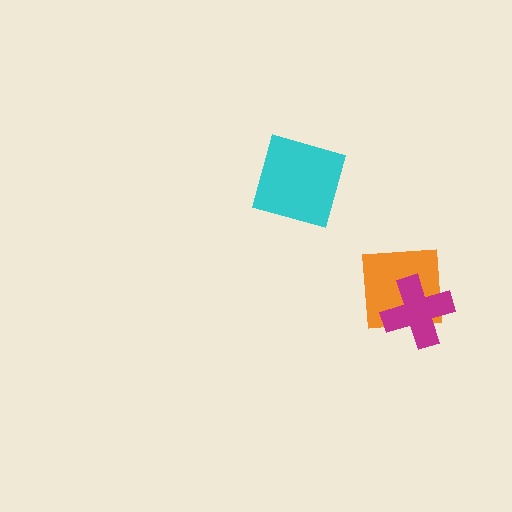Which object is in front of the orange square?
The magenta cross is in front of the orange square.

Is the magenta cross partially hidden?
No, no other shape covers it.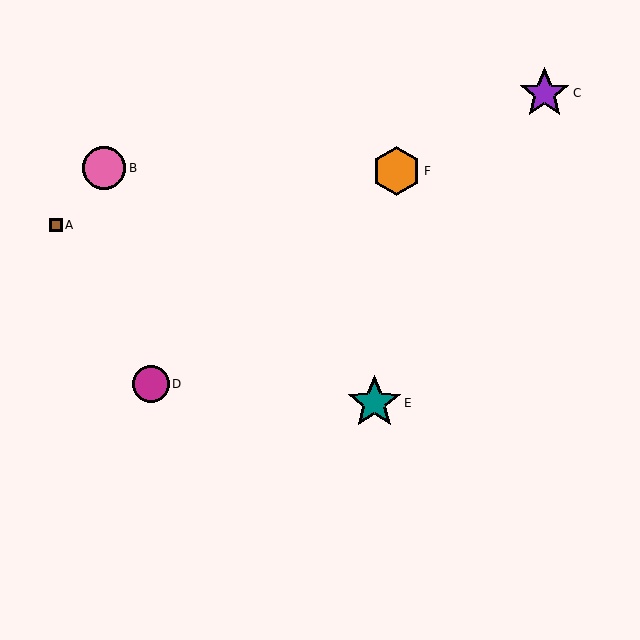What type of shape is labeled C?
Shape C is a purple star.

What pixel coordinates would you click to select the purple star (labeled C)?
Click at (544, 93) to select the purple star C.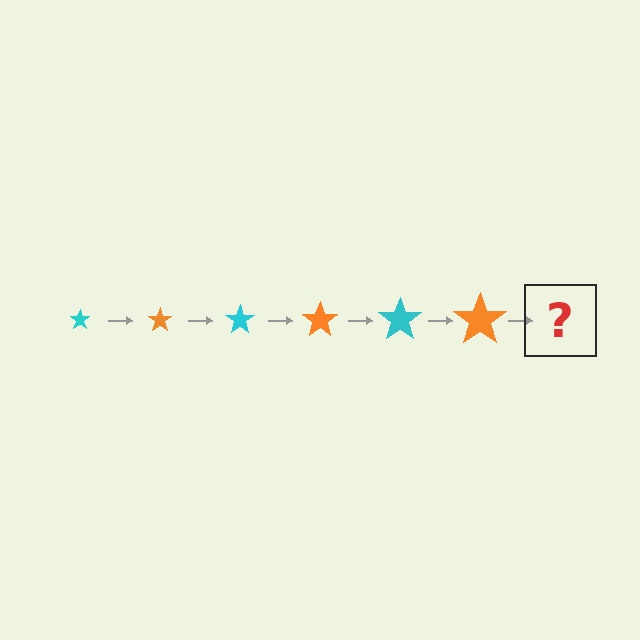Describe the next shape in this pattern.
It should be a cyan star, larger than the previous one.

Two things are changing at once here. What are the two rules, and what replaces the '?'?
The two rules are that the star grows larger each step and the color cycles through cyan and orange. The '?' should be a cyan star, larger than the previous one.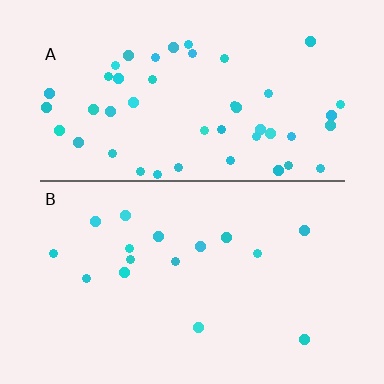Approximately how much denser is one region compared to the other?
Approximately 3.0× — region A over region B.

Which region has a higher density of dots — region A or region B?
A (the top).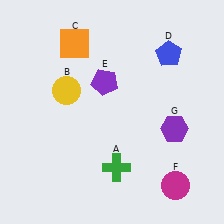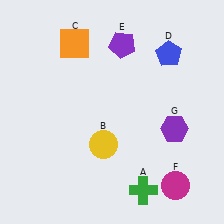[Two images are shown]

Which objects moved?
The objects that moved are: the green cross (A), the yellow circle (B), the purple pentagon (E).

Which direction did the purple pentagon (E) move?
The purple pentagon (E) moved up.